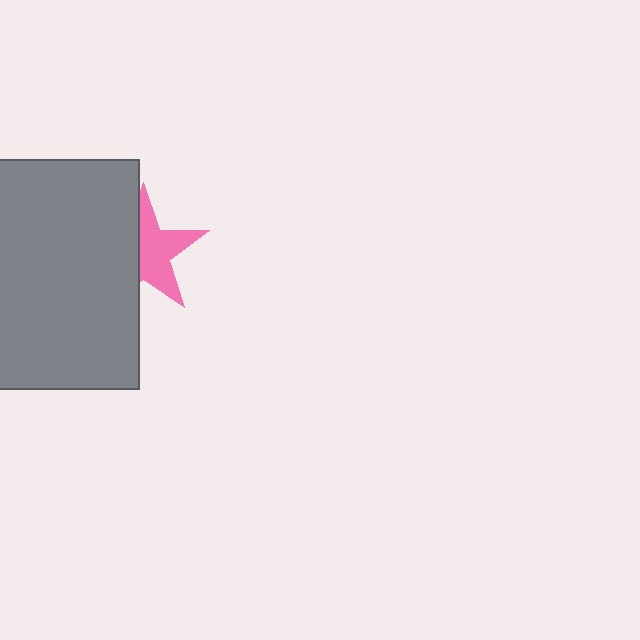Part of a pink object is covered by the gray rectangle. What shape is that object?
It is a star.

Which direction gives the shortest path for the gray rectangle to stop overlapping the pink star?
Moving left gives the shortest separation.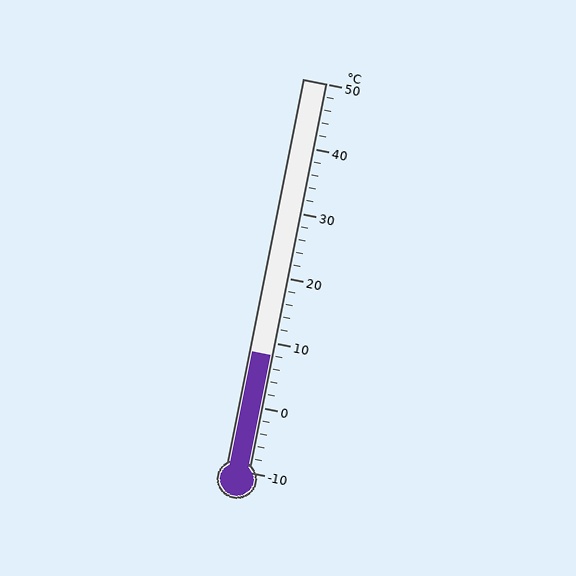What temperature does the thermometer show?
The thermometer shows approximately 8°C.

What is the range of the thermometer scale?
The thermometer scale ranges from -10°C to 50°C.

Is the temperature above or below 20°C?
The temperature is below 20°C.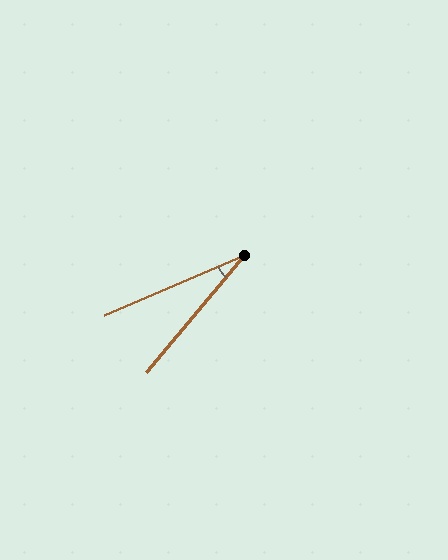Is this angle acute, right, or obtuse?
It is acute.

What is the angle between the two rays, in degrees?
Approximately 27 degrees.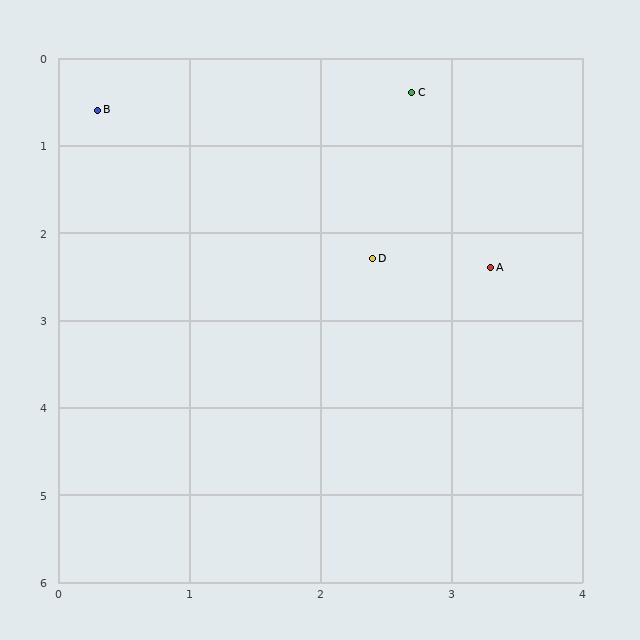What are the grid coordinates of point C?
Point C is at approximately (2.7, 0.4).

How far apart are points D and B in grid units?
Points D and B are about 2.7 grid units apart.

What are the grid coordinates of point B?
Point B is at approximately (0.3, 0.6).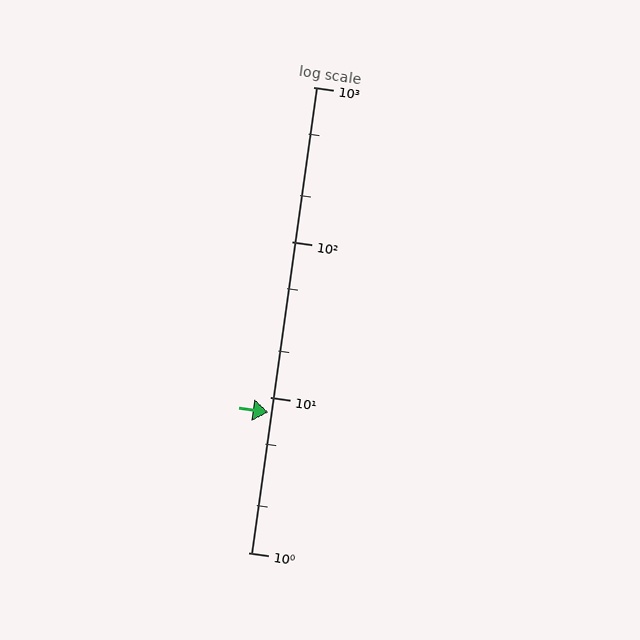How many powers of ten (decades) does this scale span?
The scale spans 3 decades, from 1 to 1000.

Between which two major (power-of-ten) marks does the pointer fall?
The pointer is between 1 and 10.